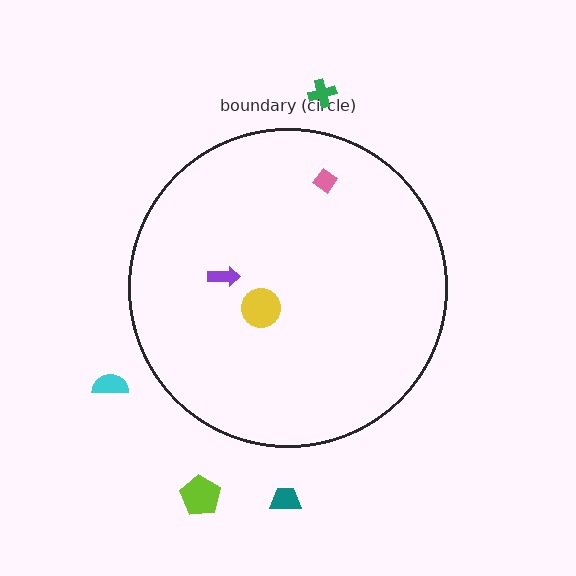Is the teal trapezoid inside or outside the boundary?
Outside.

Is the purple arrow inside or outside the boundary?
Inside.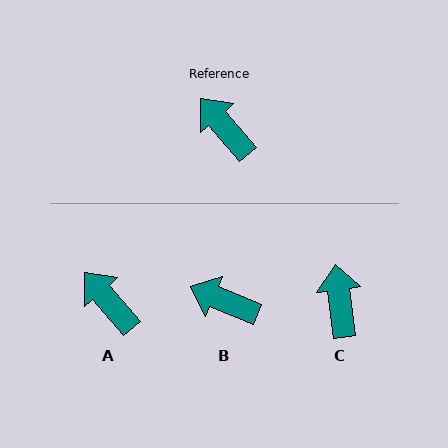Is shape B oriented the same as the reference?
No, it is off by about 27 degrees.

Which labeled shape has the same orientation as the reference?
A.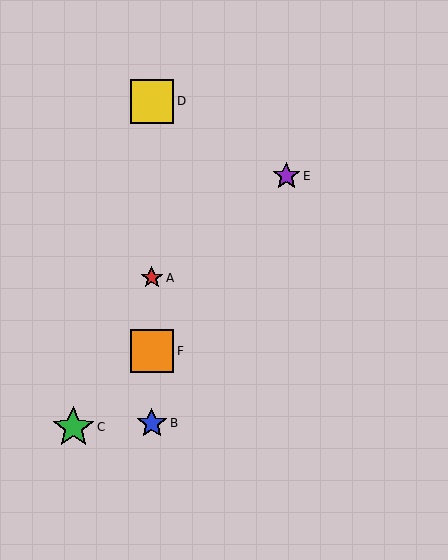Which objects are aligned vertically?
Objects A, B, D, F are aligned vertically.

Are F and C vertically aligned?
No, F is at x≈152 and C is at x≈73.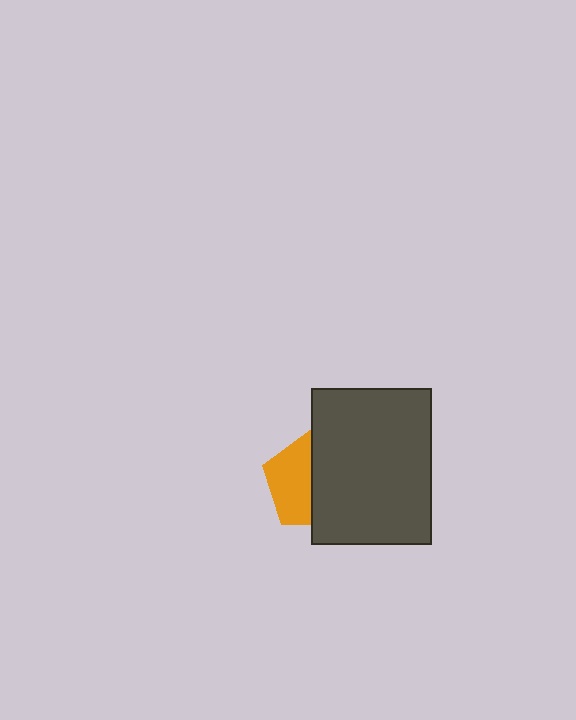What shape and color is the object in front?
The object in front is a dark gray rectangle.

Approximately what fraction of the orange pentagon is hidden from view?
Roughly 52% of the orange pentagon is hidden behind the dark gray rectangle.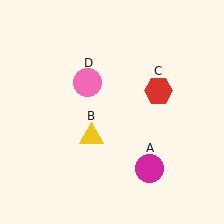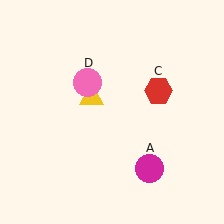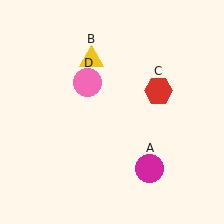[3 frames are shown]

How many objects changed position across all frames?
1 object changed position: yellow triangle (object B).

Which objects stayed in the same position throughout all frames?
Magenta circle (object A) and red hexagon (object C) and pink circle (object D) remained stationary.